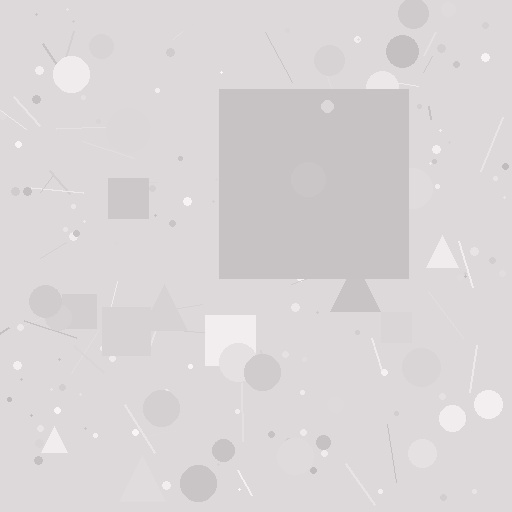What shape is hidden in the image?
A square is hidden in the image.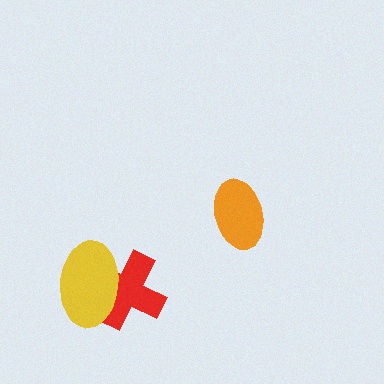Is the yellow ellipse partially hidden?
No, no other shape covers it.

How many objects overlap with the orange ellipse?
0 objects overlap with the orange ellipse.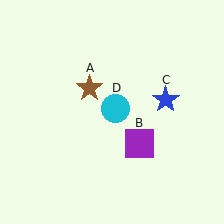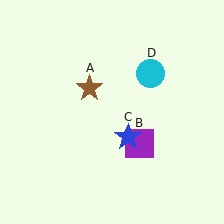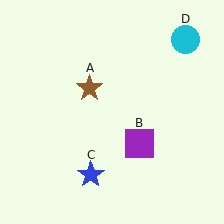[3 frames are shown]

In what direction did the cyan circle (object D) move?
The cyan circle (object D) moved up and to the right.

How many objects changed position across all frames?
2 objects changed position: blue star (object C), cyan circle (object D).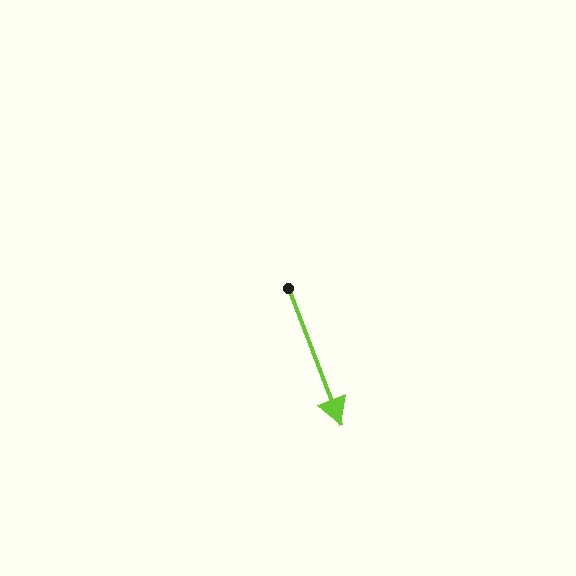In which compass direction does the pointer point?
South.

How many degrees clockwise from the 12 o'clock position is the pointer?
Approximately 159 degrees.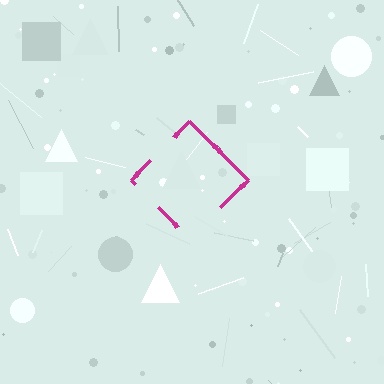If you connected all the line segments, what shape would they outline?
They would outline a diamond.